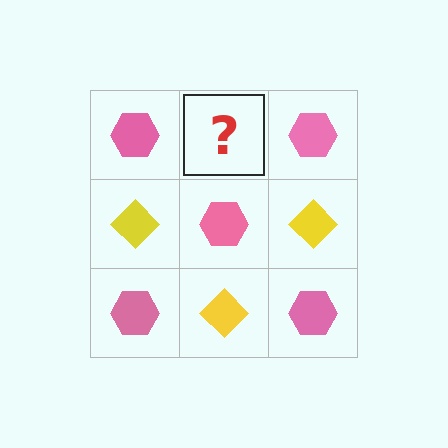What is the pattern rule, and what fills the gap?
The rule is that it alternates pink hexagon and yellow diamond in a checkerboard pattern. The gap should be filled with a yellow diamond.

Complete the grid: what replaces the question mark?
The question mark should be replaced with a yellow diamond.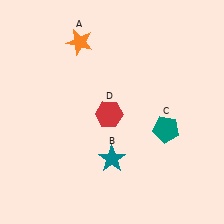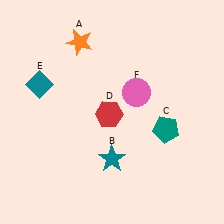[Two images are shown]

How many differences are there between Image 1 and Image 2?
There are 2 differences between the two images.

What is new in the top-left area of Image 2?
A teal diamond (E) was added in the top-left area of Image 2.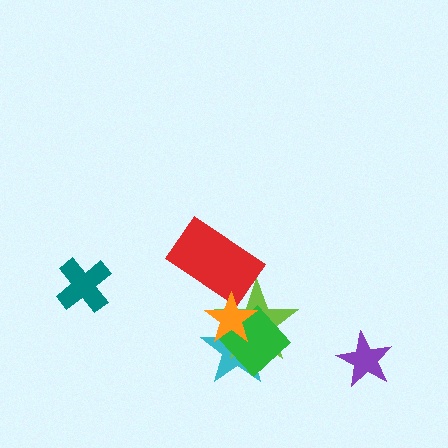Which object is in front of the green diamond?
The orange star is in front of the green diamond.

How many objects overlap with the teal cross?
0 objects overlap with the teal cross.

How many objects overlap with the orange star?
4 objects overlap with the orange star.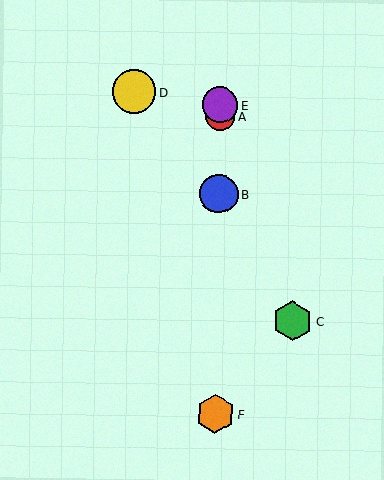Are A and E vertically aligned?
Yes, both are at x≈220.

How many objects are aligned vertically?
4 objects (A, B, E, F) are aligned vertically.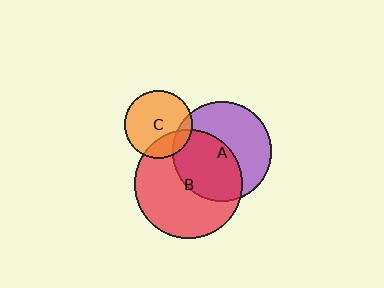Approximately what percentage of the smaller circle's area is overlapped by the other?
Approximately 20%.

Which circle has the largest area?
Circle B (red).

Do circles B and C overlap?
Yes.